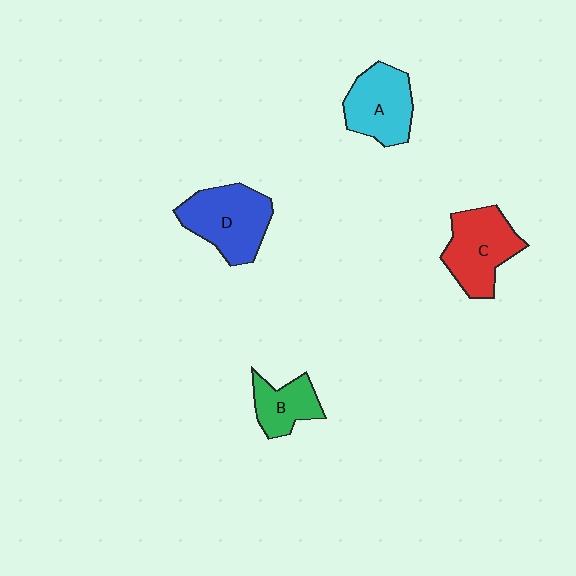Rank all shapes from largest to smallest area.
From largest to smallest: D (blue), C (red), A (cyan), B (green).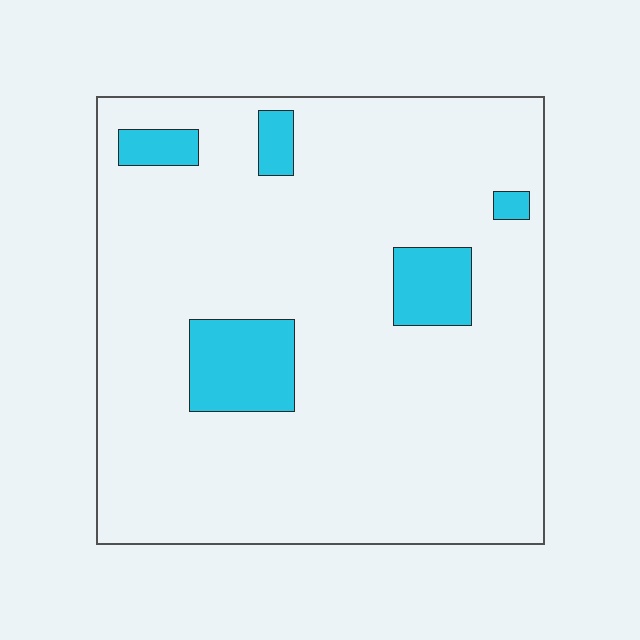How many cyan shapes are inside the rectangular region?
5.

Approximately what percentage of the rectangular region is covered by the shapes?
Approximately 10%.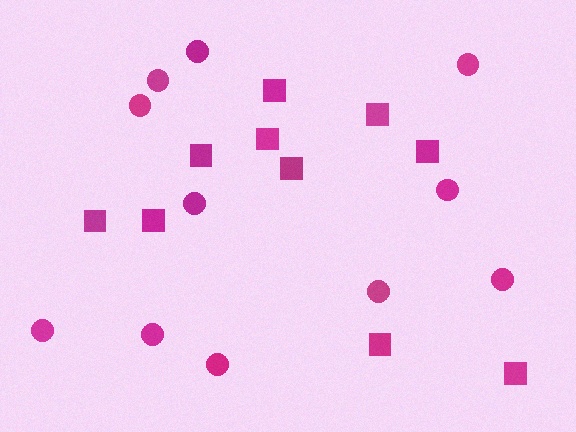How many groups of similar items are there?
There are 2 groups: one group of circles (11) and one group of squares (10).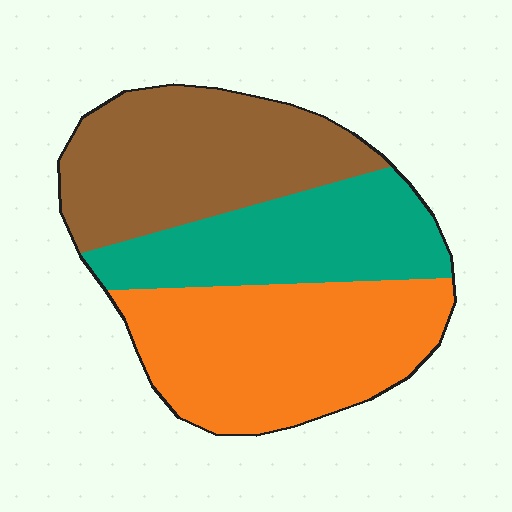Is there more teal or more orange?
Orange.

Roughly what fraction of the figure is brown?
Brown takes up between a quarter and a half of the figure.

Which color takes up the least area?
Teal, at roughly 25%.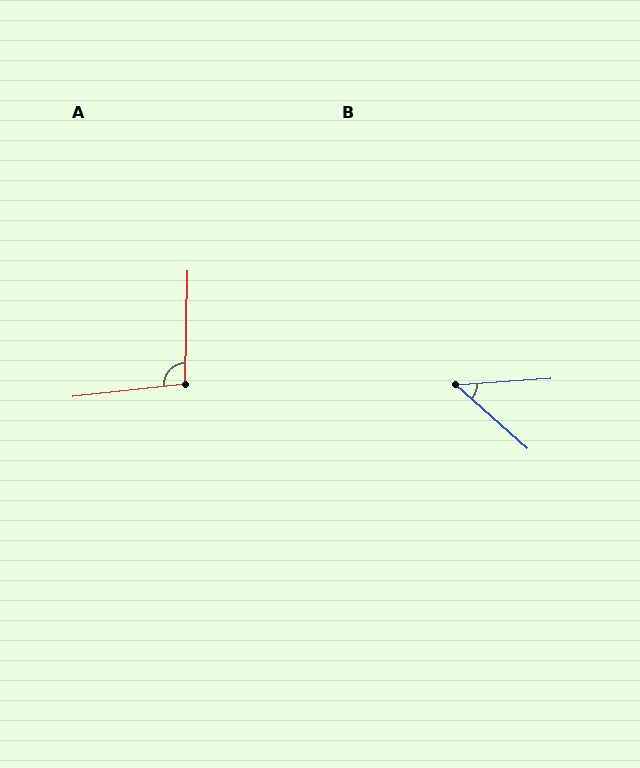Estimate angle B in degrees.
Approximately 46 degrees.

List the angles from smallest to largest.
B (46°), A (97°).